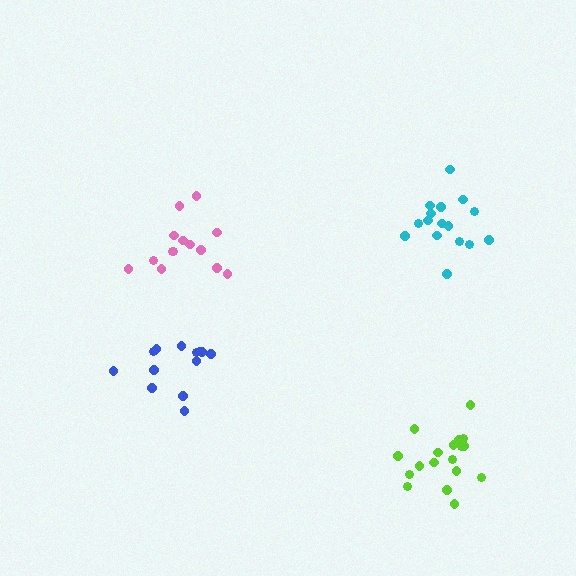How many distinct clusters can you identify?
There are 4 distinct clusters.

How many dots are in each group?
Group 1: 18 dots, Group 2: 13 dots, Group 3: 16 dots, Group 4: 14 dots (61 total).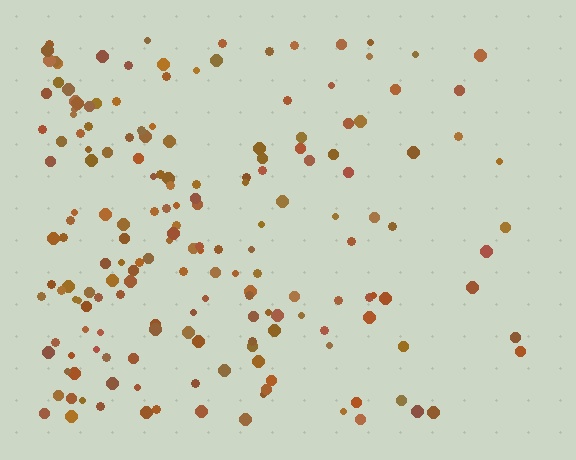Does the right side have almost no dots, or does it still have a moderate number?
Still a moderate number, just noticeably fewer than the left.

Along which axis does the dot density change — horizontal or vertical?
Horizontal.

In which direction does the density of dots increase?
From right to left, with the left side densest.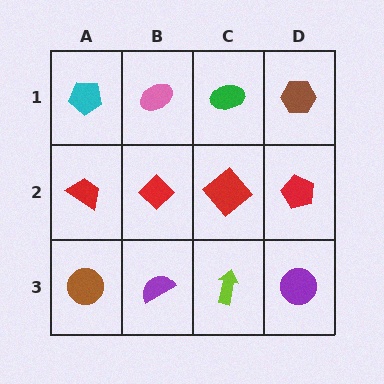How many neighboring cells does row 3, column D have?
2.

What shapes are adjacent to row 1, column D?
A red pentagon (row 2, column D), a green ellipse (row 1, column C).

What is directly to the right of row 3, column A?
A purple semicircle.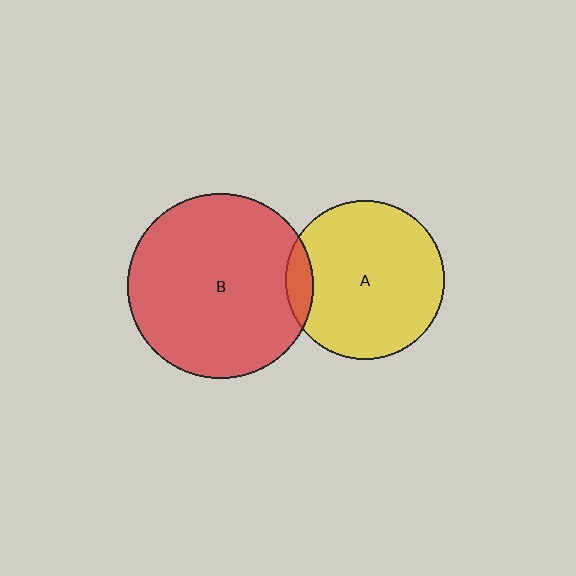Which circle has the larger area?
Circle B (red).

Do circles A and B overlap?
Yes.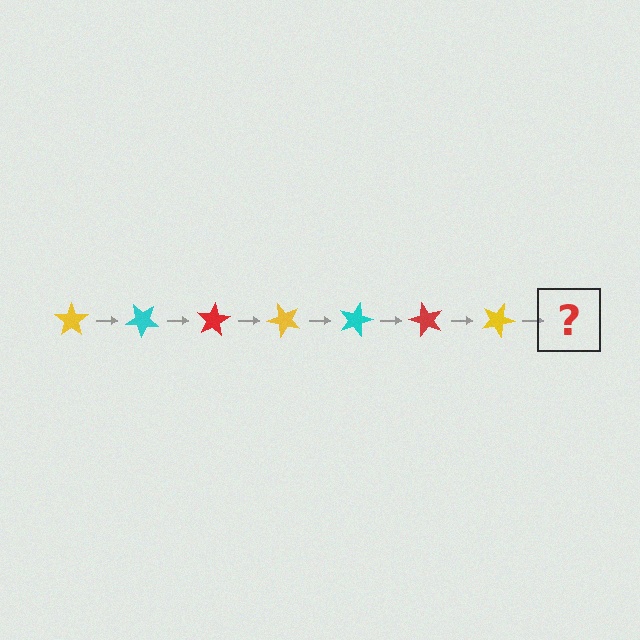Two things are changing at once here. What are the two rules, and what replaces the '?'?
The two rules are that it rotates 40 degrees each step and the color cycles through yellow, cyan, and red. The '?' should be a cyan star, rotated 280 degrees from the start.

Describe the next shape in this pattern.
It should be a cyan star, rotated 280 degrees from the start.